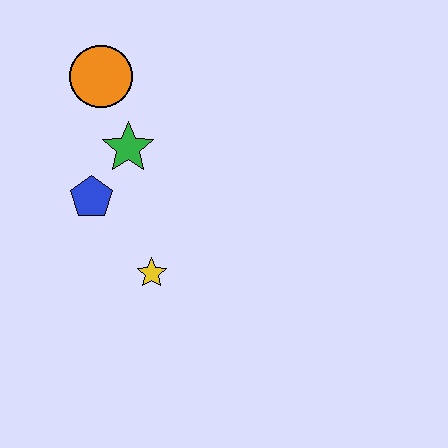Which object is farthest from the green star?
The yellow star is farthest from the green star.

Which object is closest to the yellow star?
The blue pentagon is closest to the yellow star.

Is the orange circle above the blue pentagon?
Yes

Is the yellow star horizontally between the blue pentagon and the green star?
No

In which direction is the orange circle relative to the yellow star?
The orange circle is above the yellow star.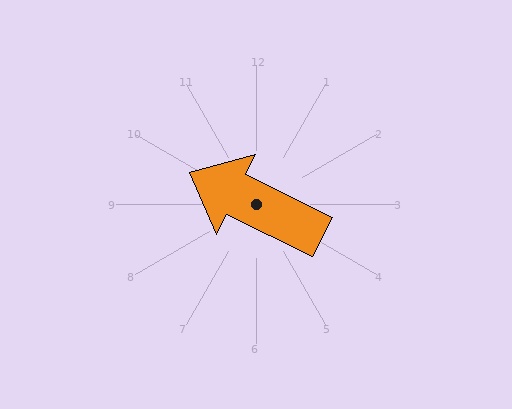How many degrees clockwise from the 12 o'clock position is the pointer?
Approximately 296 degrees.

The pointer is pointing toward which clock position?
Roughly 10 o'clock.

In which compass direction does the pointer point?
Northwest.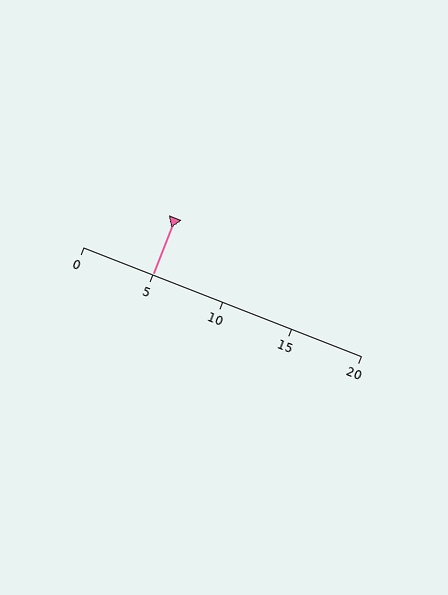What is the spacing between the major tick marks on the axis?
The major ticks are spaced 5 apart.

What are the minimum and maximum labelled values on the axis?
The axis runs from 0 to 20.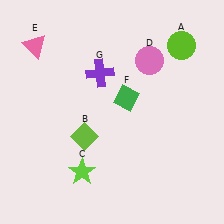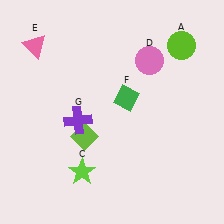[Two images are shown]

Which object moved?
The purple cross (G) moved down.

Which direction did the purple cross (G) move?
The purple cross (G) moved down.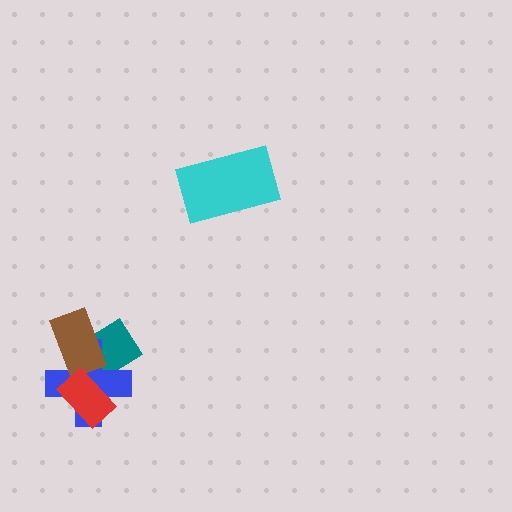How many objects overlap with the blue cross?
3 objects overlap with the blue cross.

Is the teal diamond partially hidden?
Yes, it is partially covered by another shape.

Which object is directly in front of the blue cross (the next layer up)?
The brown rectangle is directly in front of the blue cross.